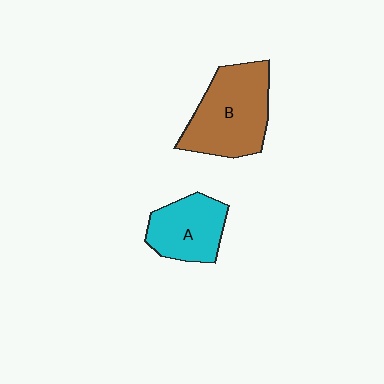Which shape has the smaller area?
Shape A (cyan).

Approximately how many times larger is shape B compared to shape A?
Approximately 1.5 times.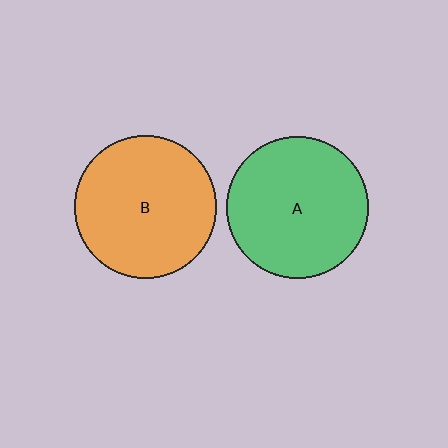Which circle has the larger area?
Circle B (orange).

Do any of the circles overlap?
No, none of the circles overlap.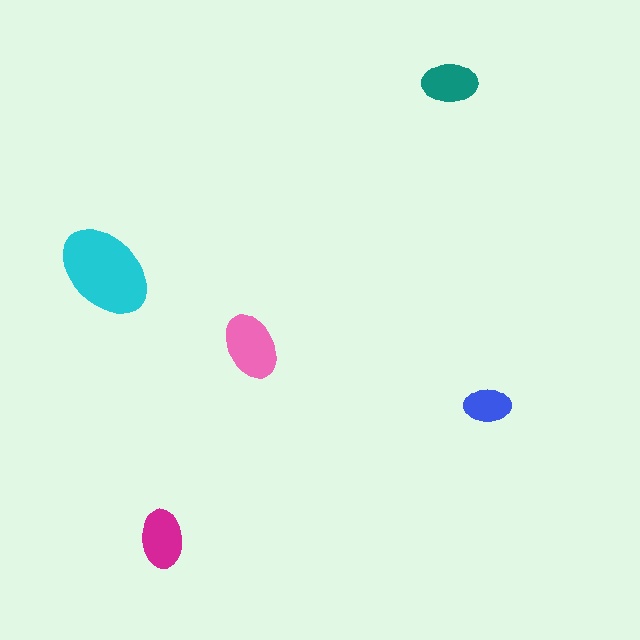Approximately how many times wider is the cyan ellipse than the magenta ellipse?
About 1.5 times wider.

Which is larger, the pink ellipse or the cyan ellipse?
The cyan one.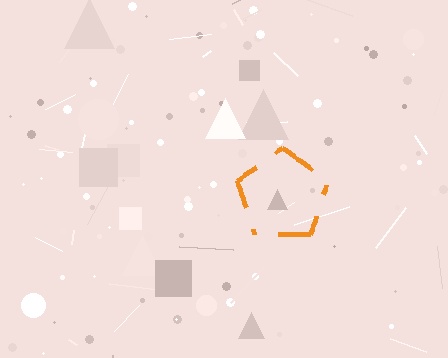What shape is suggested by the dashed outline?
The dashed outline suggests a pentagon.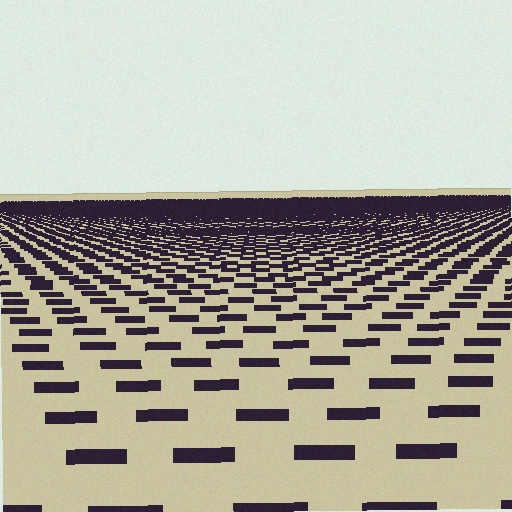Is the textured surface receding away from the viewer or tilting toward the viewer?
The surface is receding away from the viewer. Texture elements get smaller and denser toward the top.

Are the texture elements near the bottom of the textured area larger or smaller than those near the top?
Larger. Near the bottom, elements are closer to the viewer and appear at a bigger on-screen size.